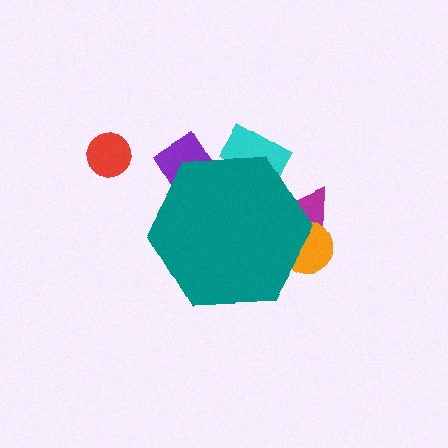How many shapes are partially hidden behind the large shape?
4 shapes are partially hidden.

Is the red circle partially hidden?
No, the red circle is fully visible.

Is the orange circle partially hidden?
Yes, the orange circle is partially hidden behind the teal hexagon.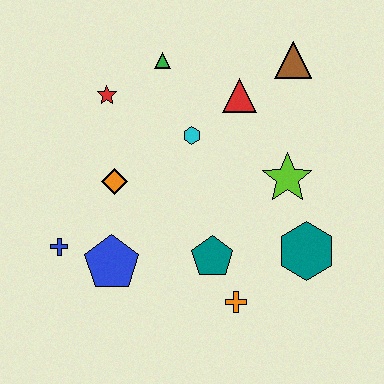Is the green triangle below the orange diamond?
No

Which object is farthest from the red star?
The teal hexagon is farthest from the red star.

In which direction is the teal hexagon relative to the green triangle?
The teal hexagon is below the green triangle.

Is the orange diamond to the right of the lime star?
No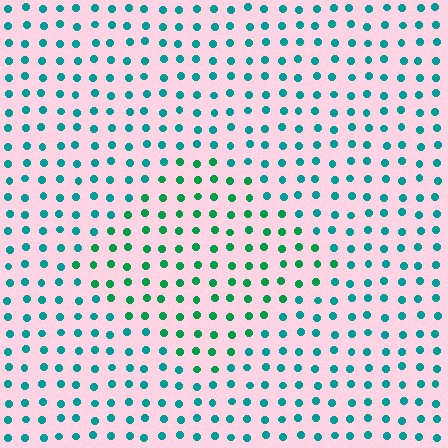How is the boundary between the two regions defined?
The boundary is defined purely by a slight shift in hue (about 30 degrees). Spacing, size, and orientation are identical on both sides.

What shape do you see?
I see a diamond.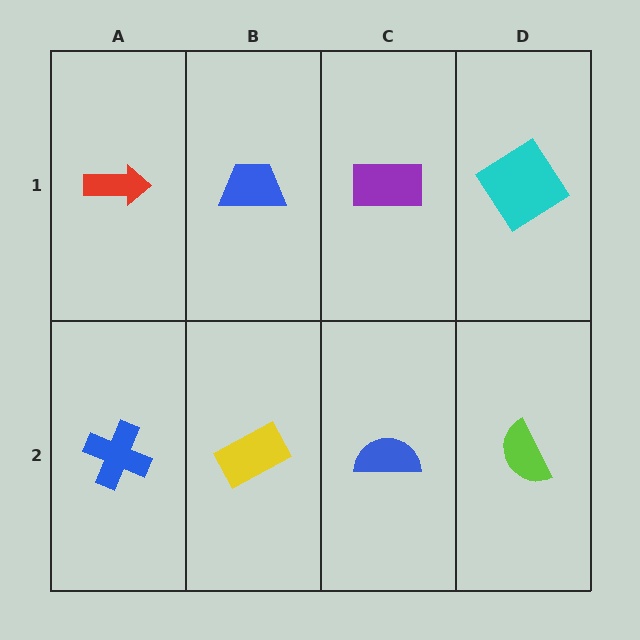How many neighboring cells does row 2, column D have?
2.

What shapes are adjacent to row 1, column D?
A lime semicircle (row 2, column D), a purple rectangle (row 1, column C).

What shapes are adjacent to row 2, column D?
A cyan diamond (row 1, column D), a blue semicircle (row 2, column C).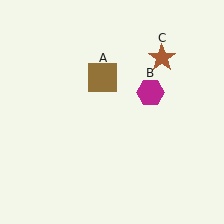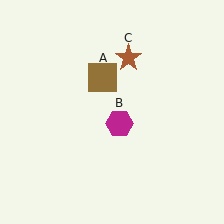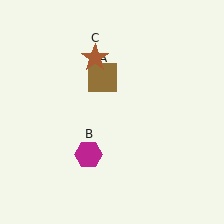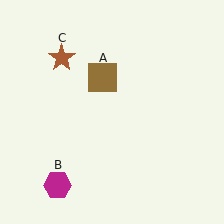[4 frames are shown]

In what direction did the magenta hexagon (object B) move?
The magenta hexagon (object B) moved down and to the left.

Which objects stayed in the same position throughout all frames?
Brown square (object A) remained stationary.